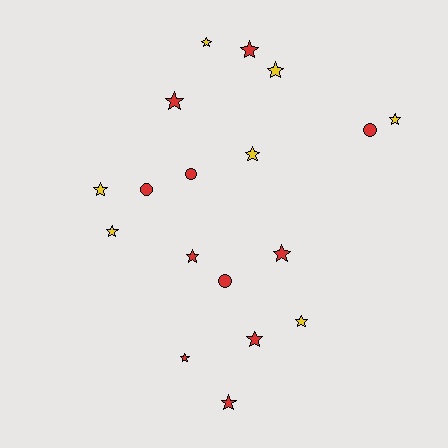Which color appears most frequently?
Red, with 11 objects.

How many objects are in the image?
There are 18 objects.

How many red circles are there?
There are 4 red circles.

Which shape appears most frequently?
Star, with 14 objects.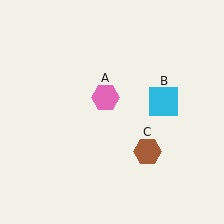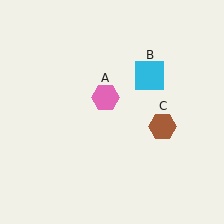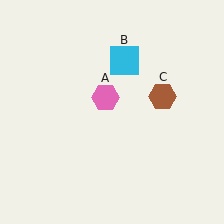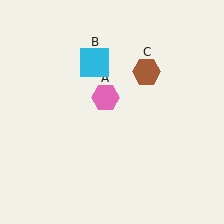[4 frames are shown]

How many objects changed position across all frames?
2 objects changed position: cyan square (object B), brown hexagon (object C).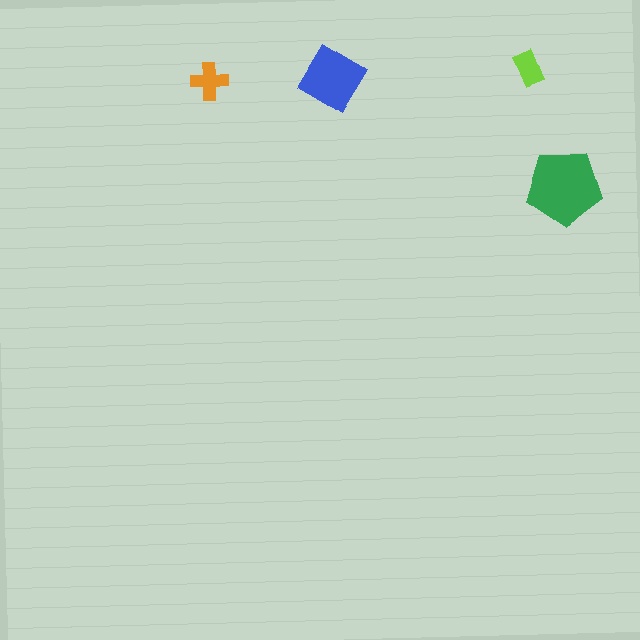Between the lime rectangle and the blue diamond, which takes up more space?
The blue diamond.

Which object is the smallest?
The lime rectangle.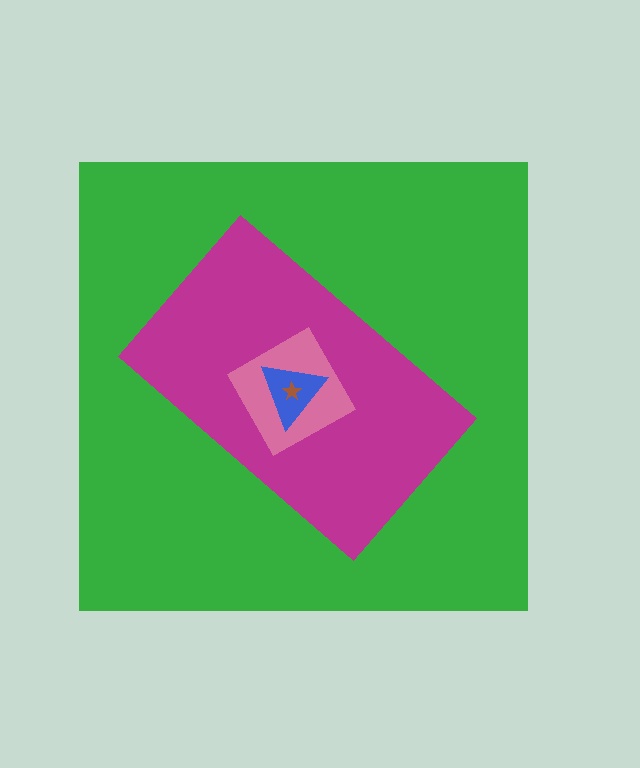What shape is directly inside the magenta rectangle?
The pink diamond.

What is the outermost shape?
The green square.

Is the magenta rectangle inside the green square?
Yes.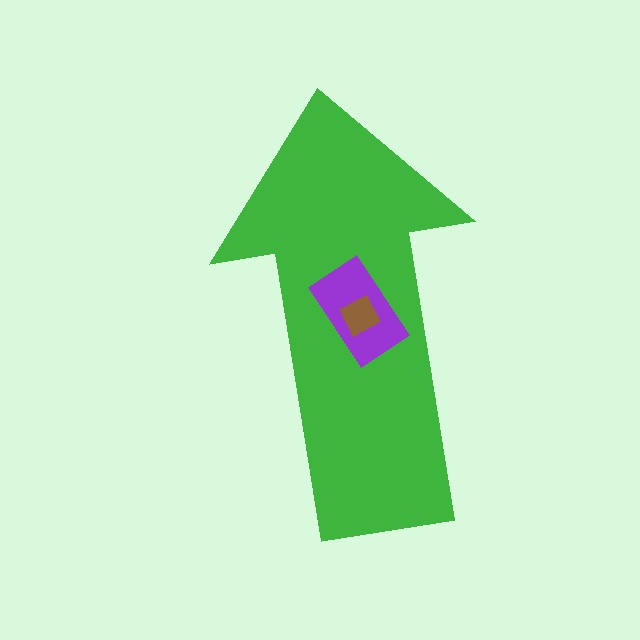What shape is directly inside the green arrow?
The purple rectangle.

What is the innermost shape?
The brown square.